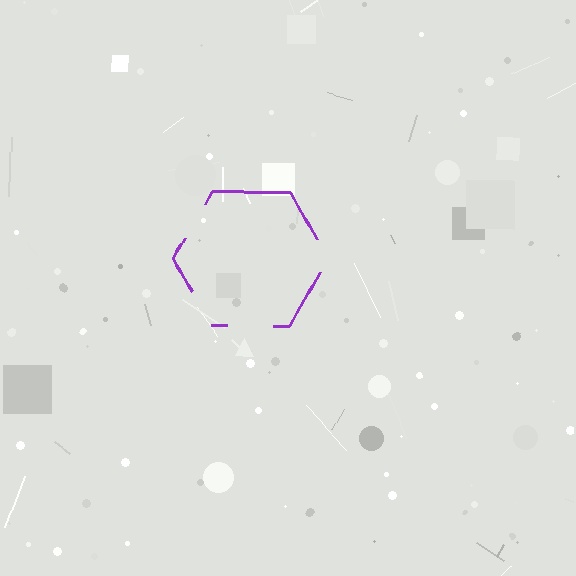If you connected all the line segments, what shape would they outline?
They would outline a hexagon.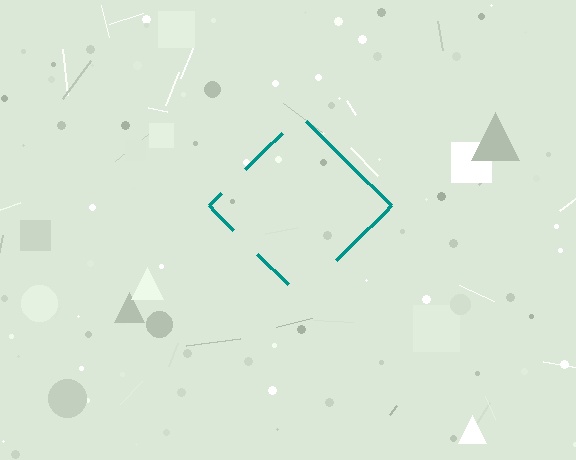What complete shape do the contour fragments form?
The contour fragments form a diamond.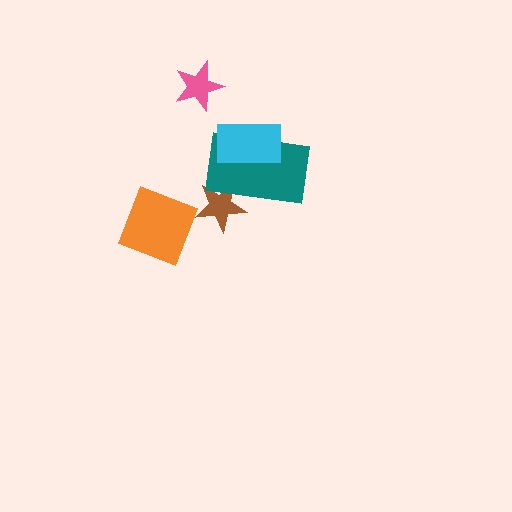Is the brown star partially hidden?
Yes, it is partially covered by another shape.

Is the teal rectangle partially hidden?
Yes, it is partially covered by another shape.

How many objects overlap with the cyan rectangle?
1 object overlaps with the cyan rectangle.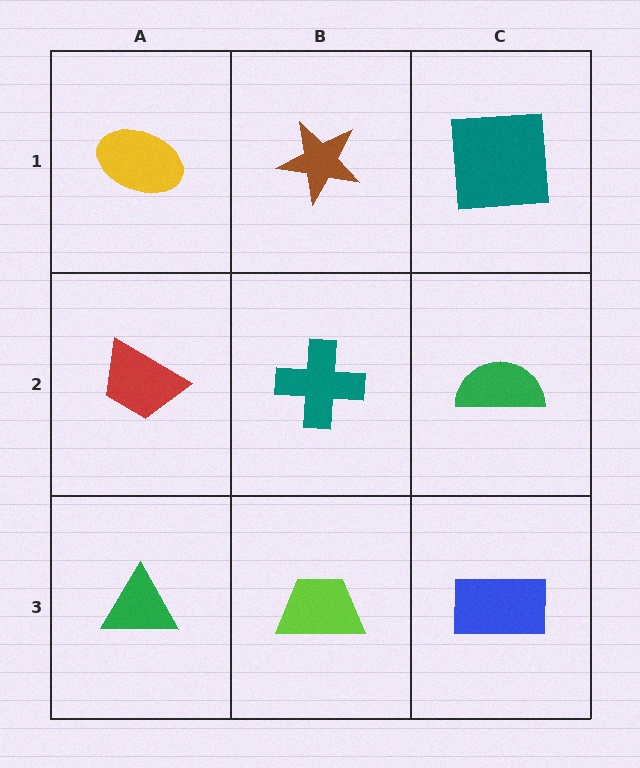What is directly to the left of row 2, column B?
A red trapezoid.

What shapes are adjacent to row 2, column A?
A yellow ellipse (row 1, column A), a green triangle (row 3, column A), a teal cross (row 2, column B).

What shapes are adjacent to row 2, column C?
A teal square (row 1, column C), a blue rectangle (row 3, column C), a teal cross (row 2, column B).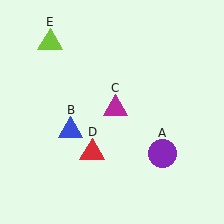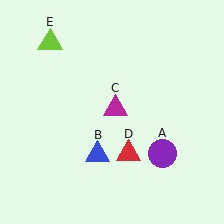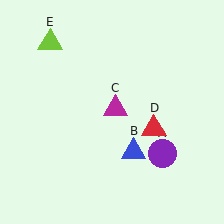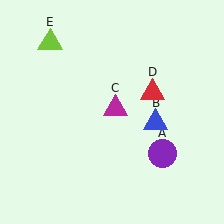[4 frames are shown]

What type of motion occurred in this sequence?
The blue triangle (object B), red triangle (object D) rotated counterclockwise around the center of the scene.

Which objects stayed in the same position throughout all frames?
Purple circle (object A) and magenta triangle (object C) and lime triangle (object E) remained stationary.